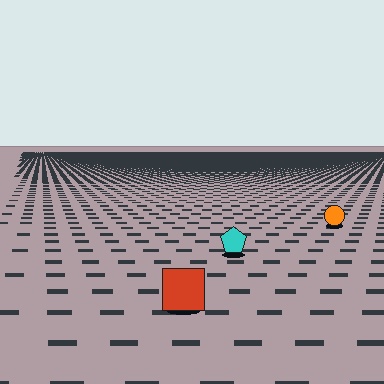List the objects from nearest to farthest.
From nearest to farthest: the red square, the cyan pentagon, the orange circle.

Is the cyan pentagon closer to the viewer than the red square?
No. The red square is closer — you can tell from the texture gradient: the ground texture is coarser near it.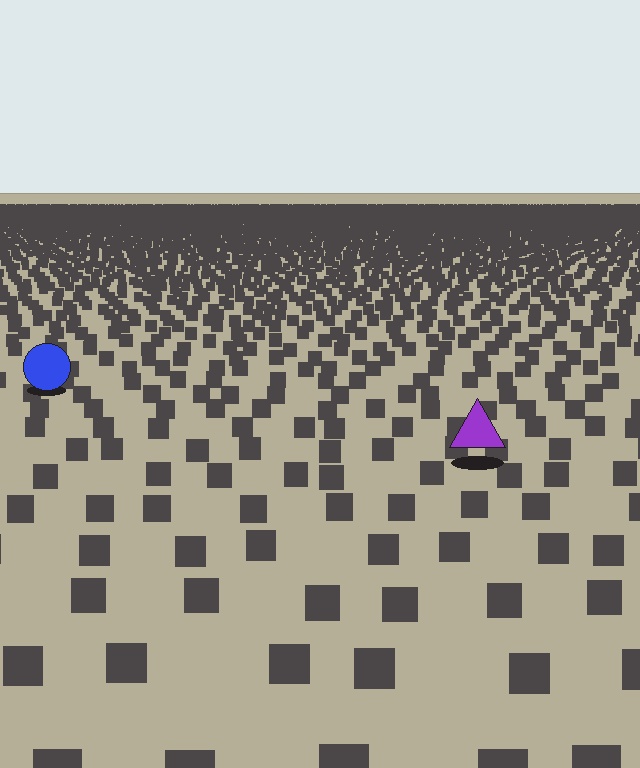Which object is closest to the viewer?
The purple triangle is closest. The texture marks near it are larger and more spread out.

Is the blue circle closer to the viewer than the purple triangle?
No. The purple triangle is closer — you can tell from the texture gradient: the ground texture is coarser near it.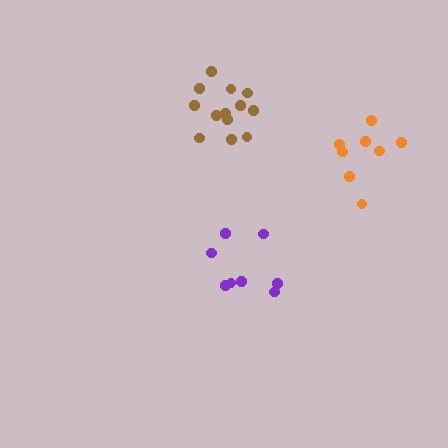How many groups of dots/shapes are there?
There are 3 groups.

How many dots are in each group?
Group 1: 8 dots, Group 2: 13 dots, Group 3: 8 dots (29 total).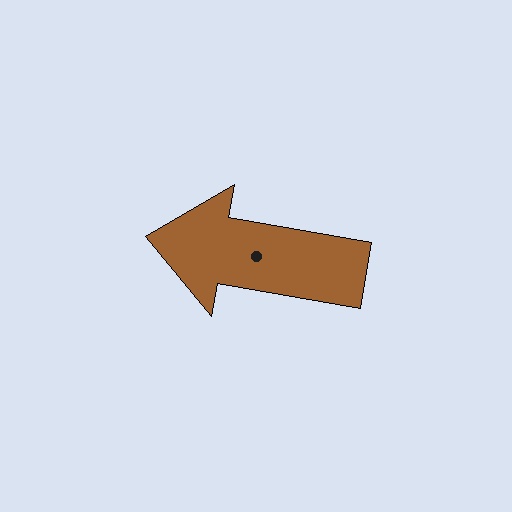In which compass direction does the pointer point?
West.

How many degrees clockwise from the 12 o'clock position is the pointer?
Approximately 280 degrees.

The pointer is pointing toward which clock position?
Roughly 9 o'clock.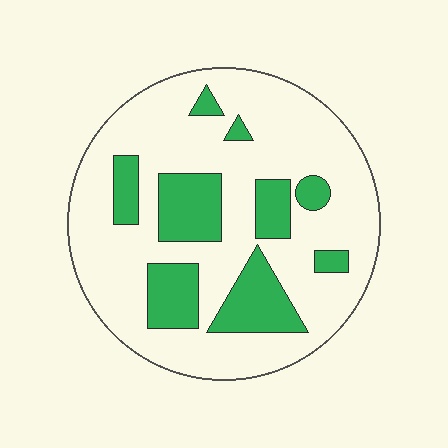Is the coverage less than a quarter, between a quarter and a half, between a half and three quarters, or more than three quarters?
Less than a quarter.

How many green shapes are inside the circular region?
9.